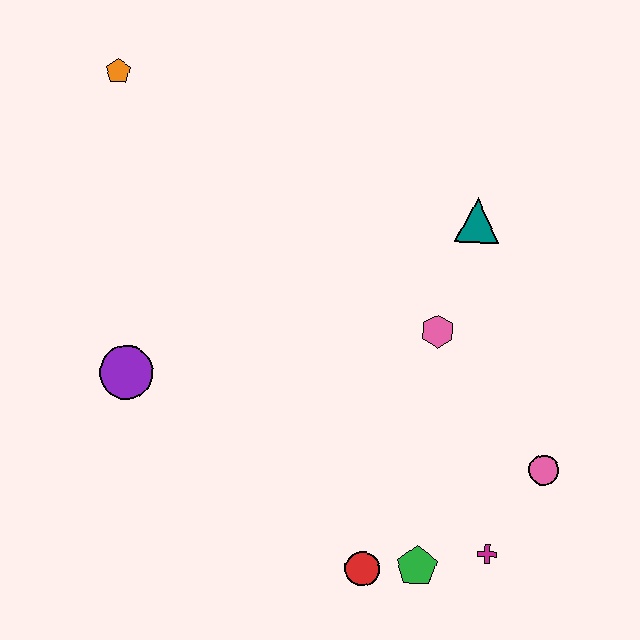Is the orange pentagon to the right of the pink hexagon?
No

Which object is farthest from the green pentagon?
The orange pentagon is farthest from the green pentagon.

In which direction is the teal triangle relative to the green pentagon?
The teal triangle is above the green pentagon.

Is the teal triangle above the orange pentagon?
No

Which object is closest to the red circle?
The green pentagon is closest to the red circle.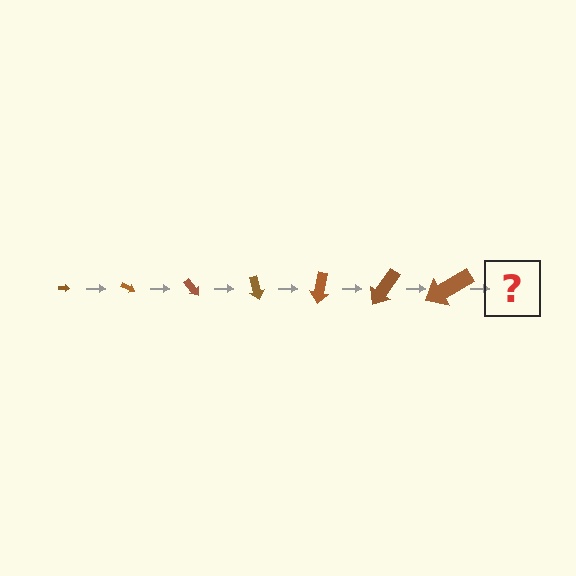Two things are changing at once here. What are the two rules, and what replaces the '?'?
The two rules are that the arrow grows larger each step and it rotates 25 degrees each step. The '?' should be an arrow, larger than the previous one and rotated 175 degrees from the start.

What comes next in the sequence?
The next element should be an arrow, larger than the previous one and rotated 175 degrees from the start.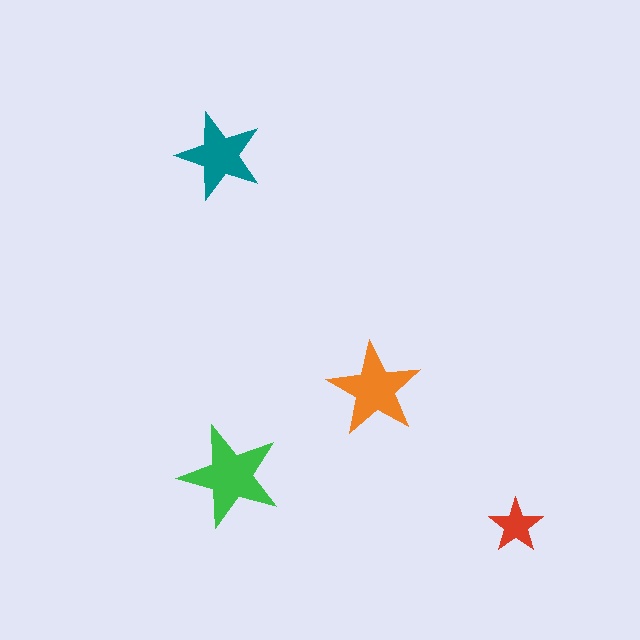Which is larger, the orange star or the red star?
The orange one.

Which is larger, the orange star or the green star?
The green one.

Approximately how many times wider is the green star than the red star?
About 2 times wider.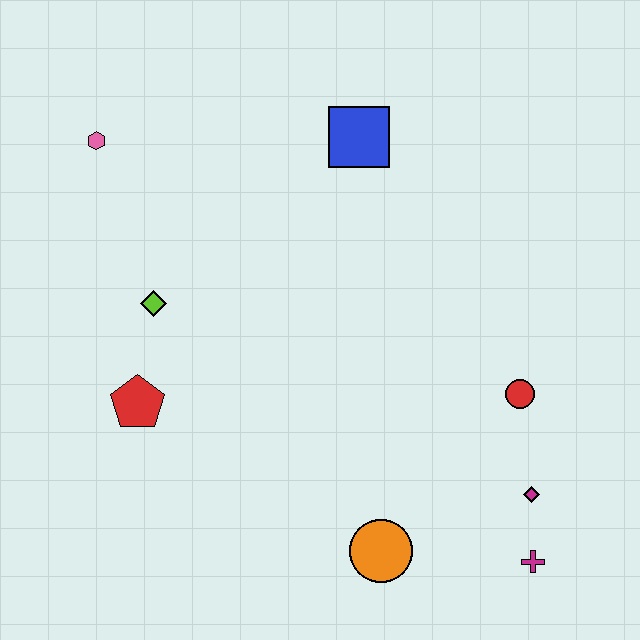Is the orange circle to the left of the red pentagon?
No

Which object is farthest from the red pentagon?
The magenta cross is farthest from the red pentagon.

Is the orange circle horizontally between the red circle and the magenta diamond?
No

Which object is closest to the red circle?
The magenta diamond is closest to the red circle.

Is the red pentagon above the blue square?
No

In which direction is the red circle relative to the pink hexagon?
The red circle is to the right of the pink hexagon.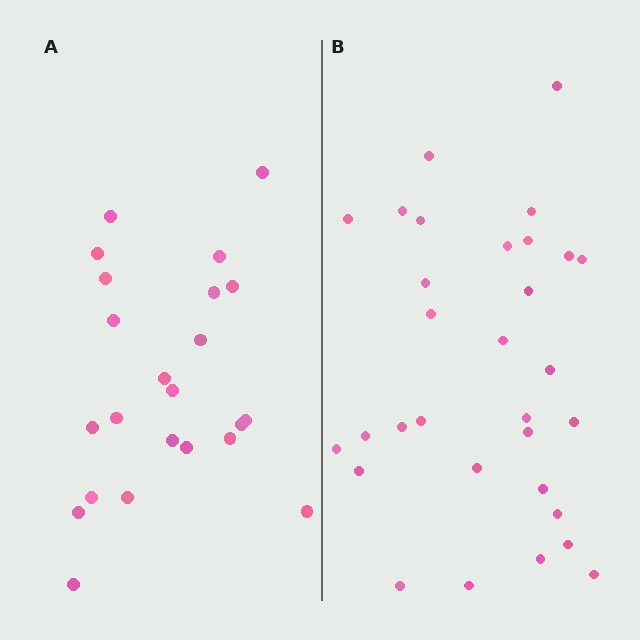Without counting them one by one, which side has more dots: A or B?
Region B (the right region) has more dots.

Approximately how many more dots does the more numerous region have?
Region B has roughly 8 or so more dots than region A.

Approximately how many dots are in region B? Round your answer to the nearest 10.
About 30 dots. (The exact count is 31, which rounds to 30.)